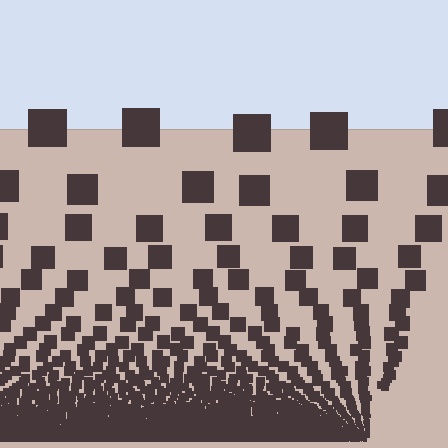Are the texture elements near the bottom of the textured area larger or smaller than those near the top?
Smaller. The gradient is inverted — elements near the bottom are smaller and denser.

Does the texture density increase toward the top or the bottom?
Density increases toward the bottom.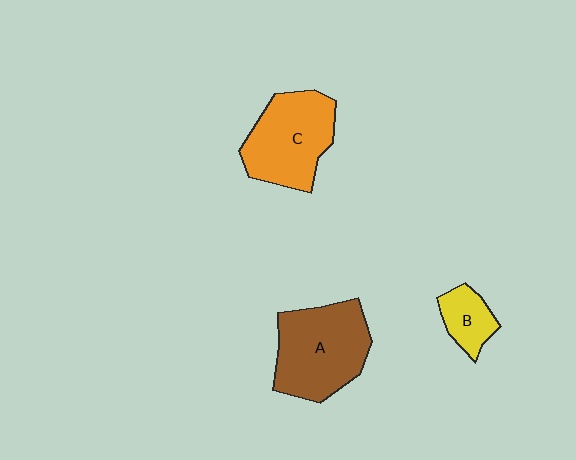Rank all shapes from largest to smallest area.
From largest to smallest: A (brown), C (orange), B (yellow).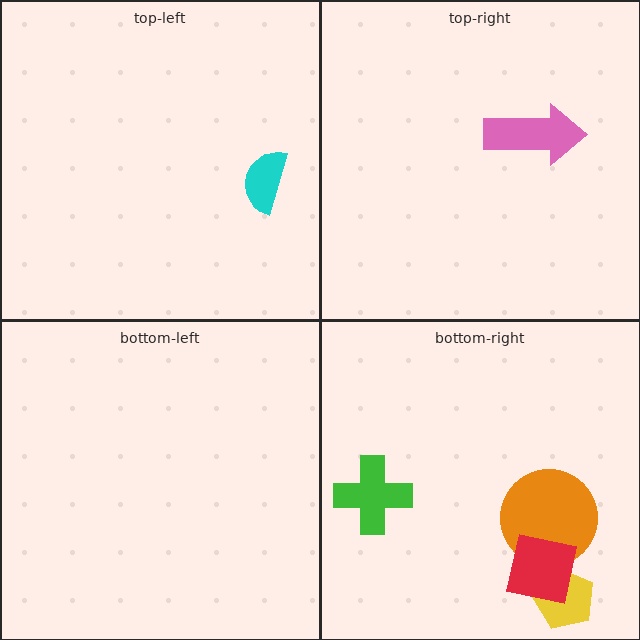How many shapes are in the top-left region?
1.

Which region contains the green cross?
The bottom-right region.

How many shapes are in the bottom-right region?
4.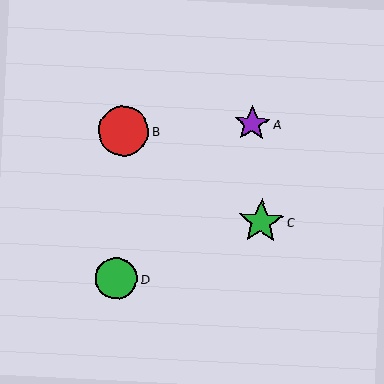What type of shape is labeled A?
Shape A is a purple star.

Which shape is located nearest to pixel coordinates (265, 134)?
The purple star (labeled A) at (252, 124) is nearest to that location.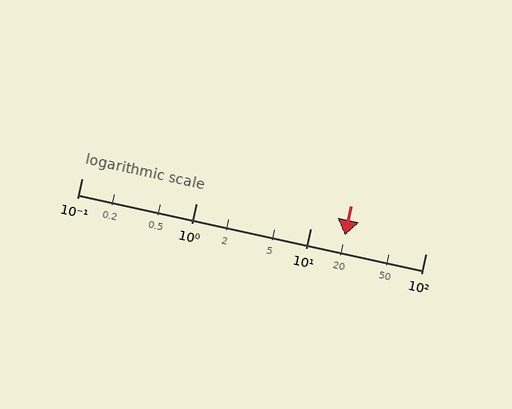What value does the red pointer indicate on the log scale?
The pointer indicates approximately 20.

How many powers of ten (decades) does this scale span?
The scale spans 3 decades, from 0.1 to 100.